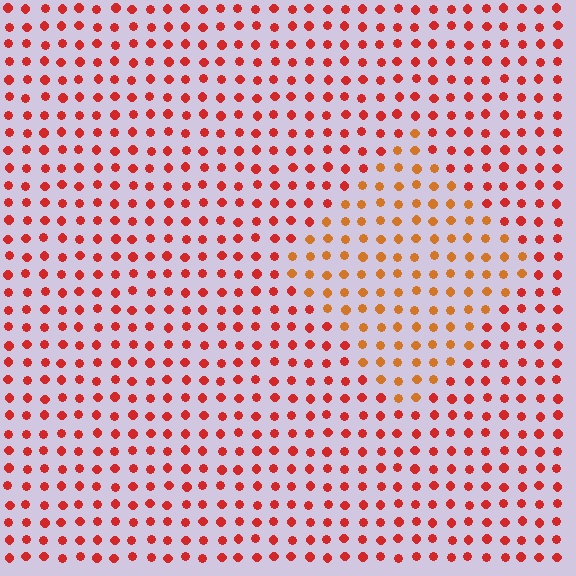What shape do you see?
I see a diamond.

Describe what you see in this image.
The image is filled with small red elements in a uniform arrangement. A diamond-shaped region is visible where the elements are tinted to a slightly different hue, forming a subtle color boundary.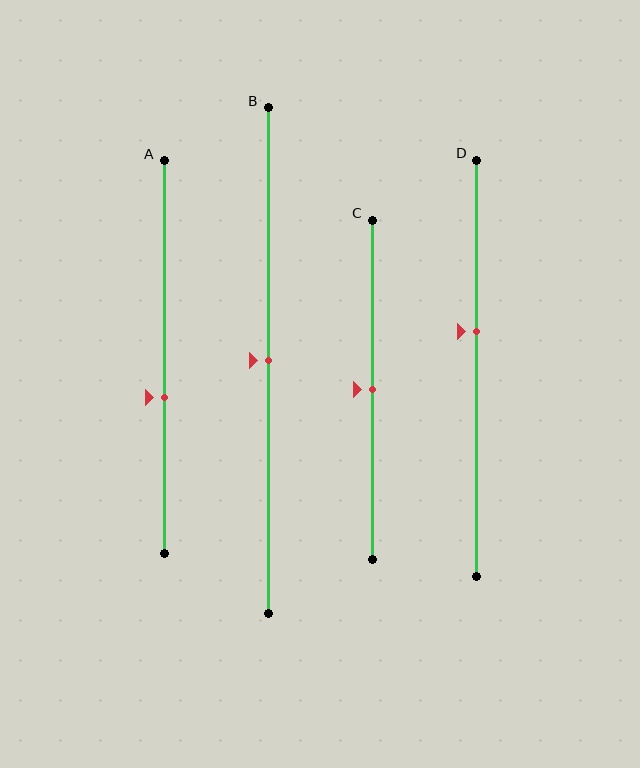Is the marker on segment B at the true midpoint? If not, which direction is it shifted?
Yes, the marker on segment B is at the true midpoint.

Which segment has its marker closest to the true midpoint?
Segment B has its marker closest to the true midpoint.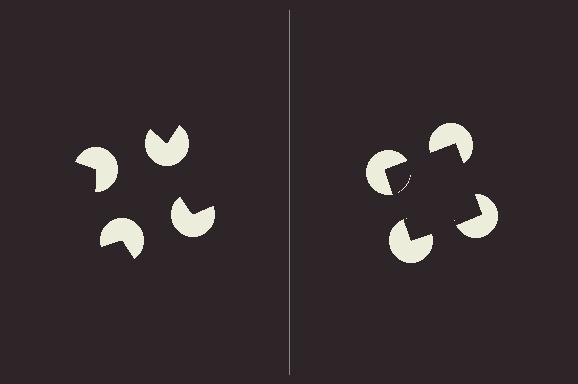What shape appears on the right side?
An illusory square.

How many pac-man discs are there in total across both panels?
8 — 4 on each side.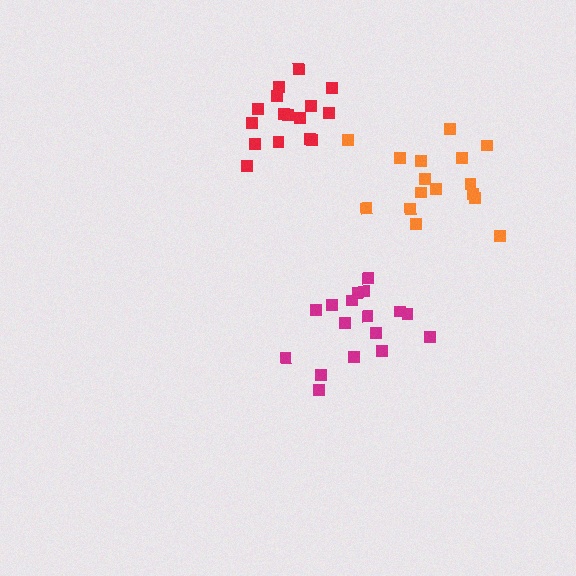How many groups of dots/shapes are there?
There are 3 groups.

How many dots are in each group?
Group 1: 17 dots, Group 2: 16 dots, Group 3: 16 dots (49 total).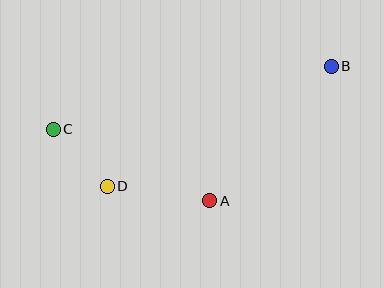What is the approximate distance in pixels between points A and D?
The distance between A and D is approximately 104 pixels.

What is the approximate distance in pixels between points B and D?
The distance between B and D is approximately 254 pixels.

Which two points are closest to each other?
Points C and D are closest to each other.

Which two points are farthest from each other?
Points B and C are farthest from each other.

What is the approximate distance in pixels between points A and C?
The distance between A and C is approximately 172 pixels.